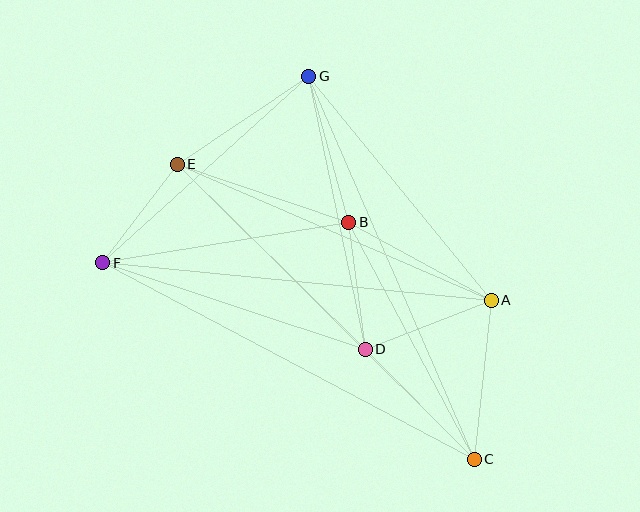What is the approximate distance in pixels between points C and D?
The distance between C and D is approximately 155 pixels.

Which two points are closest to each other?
Points E and F are closest to each other.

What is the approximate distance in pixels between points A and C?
The distance between A and C is approximately 160 pixels.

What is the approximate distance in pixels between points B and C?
The distance between B and C is approximately 268 pixels.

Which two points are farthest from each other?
Points C and F are farthest from each other.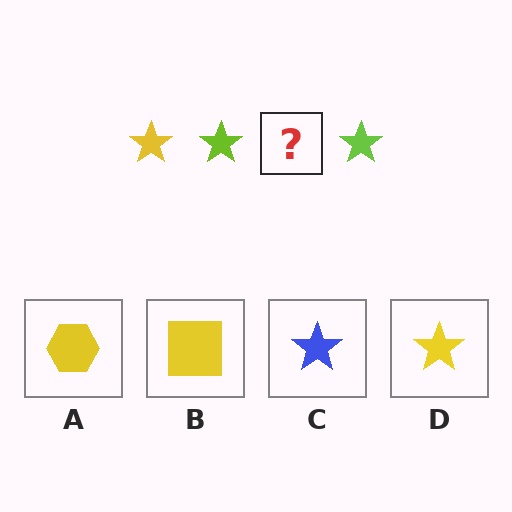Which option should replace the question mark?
Option D.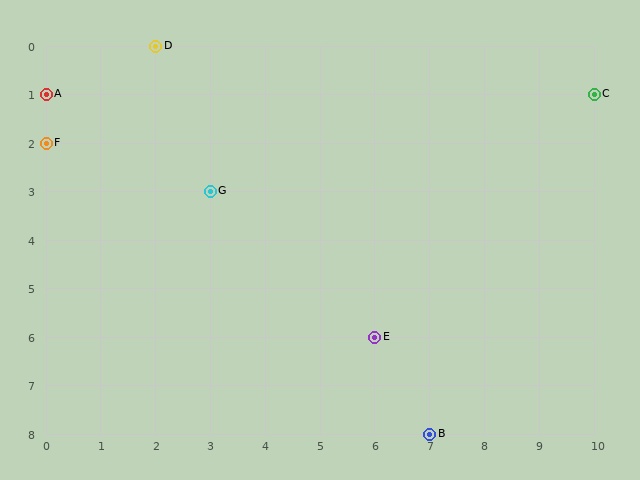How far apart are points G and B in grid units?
Points G and B are 4 columns and 5 rows apart (about 6.4 grid units diagonally).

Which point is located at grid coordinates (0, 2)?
Point F is at (0, 2).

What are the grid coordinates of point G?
Point G is at grid coordinates (3, 3).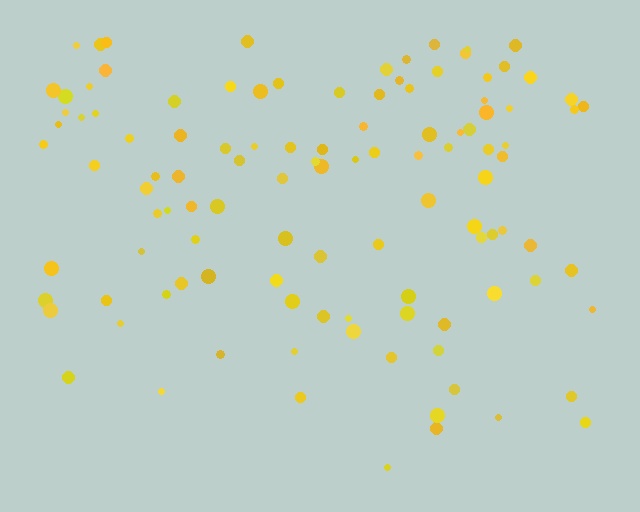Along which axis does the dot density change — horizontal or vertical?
Vertical.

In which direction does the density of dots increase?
From bottom to top, with the top side densest.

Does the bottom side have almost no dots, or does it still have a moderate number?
Still a moderate number, just noticeably fewer than the top.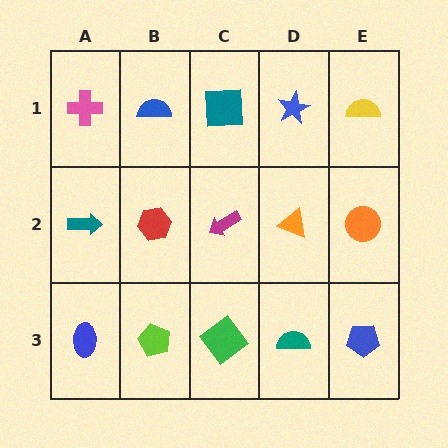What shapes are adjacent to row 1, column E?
An orange circle (row 2, column E), a blue star (row 1, column D).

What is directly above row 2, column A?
A pink cross.